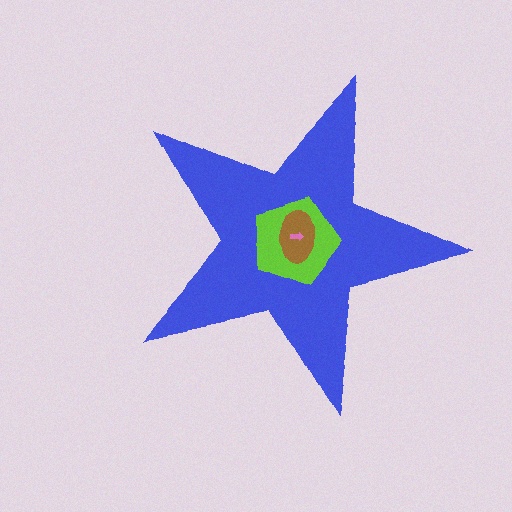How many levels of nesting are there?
4.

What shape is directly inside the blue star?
The lime pentagon.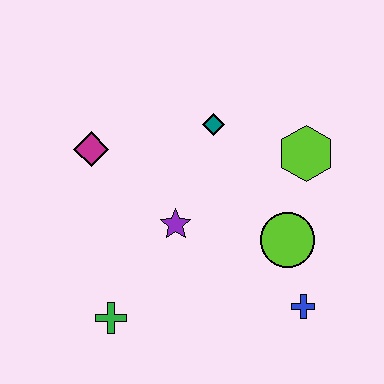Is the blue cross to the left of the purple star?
No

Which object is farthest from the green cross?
The lime hexagon is farthest from the green cross.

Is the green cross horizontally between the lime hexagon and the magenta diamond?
Yes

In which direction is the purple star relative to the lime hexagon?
The purple star is to the left of the lime hexagon.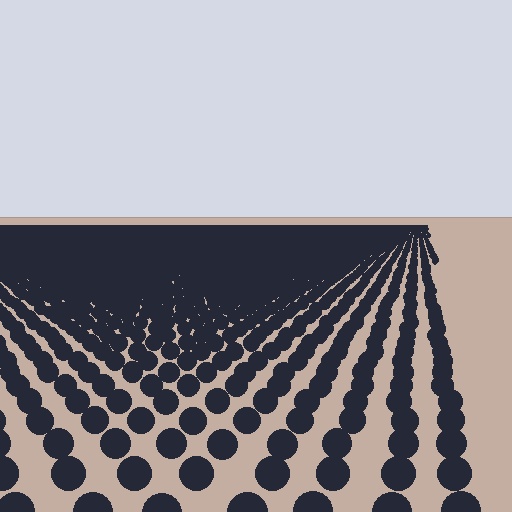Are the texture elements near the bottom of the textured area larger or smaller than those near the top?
Larger. Near the bottom, elements are closer to the viewer and appear at a bigger on-screen size.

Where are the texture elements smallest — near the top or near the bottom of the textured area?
Near the top.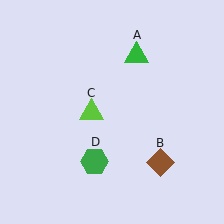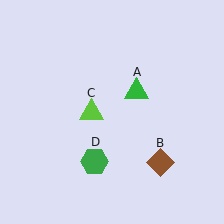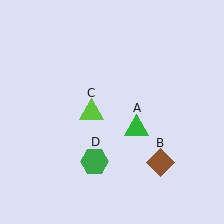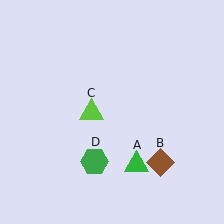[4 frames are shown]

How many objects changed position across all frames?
1 object changed position: green triangle (object A).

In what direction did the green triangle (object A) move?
The green triangle (object A) moved down.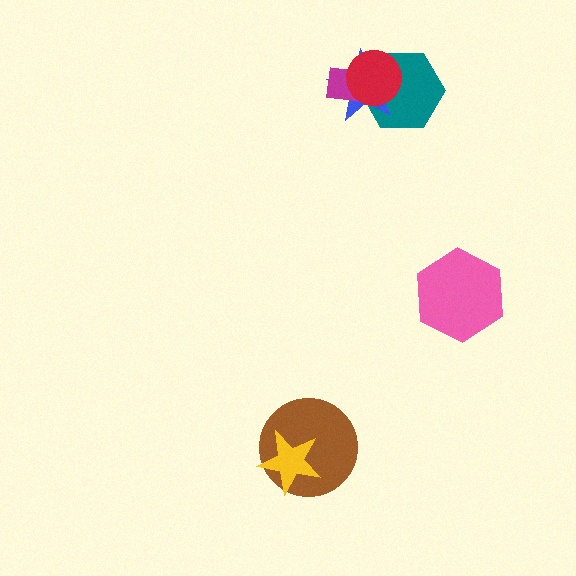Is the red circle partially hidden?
No, no other shape covers it.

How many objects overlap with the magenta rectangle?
3 objects overlap with the magenta rectangle.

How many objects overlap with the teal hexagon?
3 objects overlap with the teal hexagon.